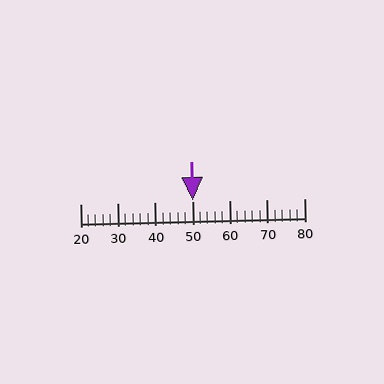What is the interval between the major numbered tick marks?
The major tick marks are spaced 10 units apart.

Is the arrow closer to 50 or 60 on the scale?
The arrow is closer to 50.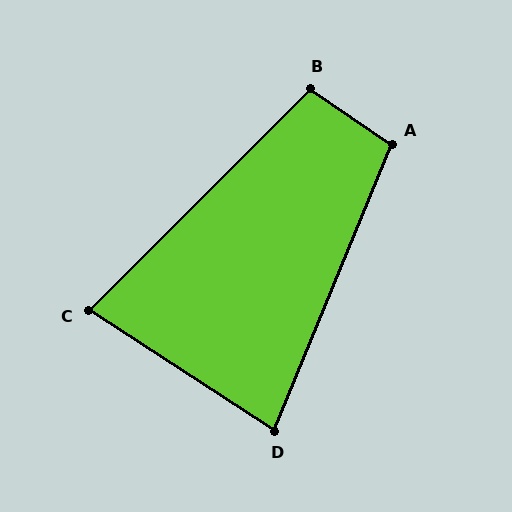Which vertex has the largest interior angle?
A, at approximately 102 degrees.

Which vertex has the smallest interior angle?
C, at approximately 78 degrees.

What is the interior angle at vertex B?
Approximately 101 degrees (obtuse).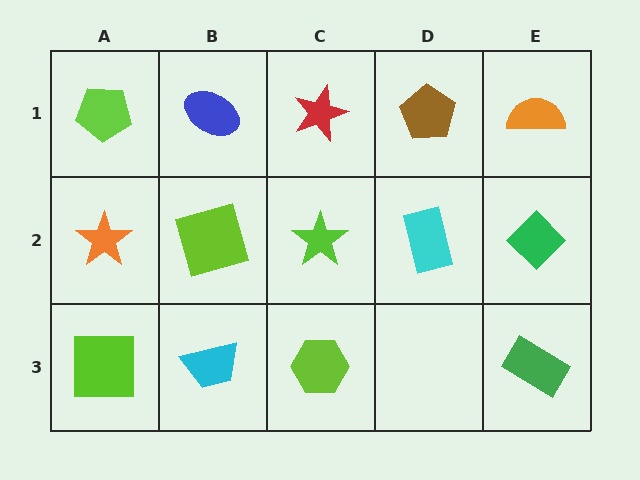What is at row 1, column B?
A blue ellipse.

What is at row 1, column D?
A brown pentagon.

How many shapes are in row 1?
5 shapes.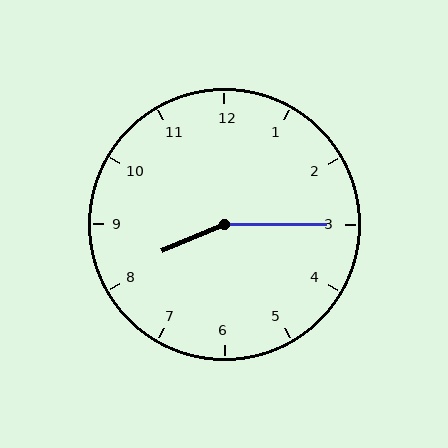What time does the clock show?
8:15.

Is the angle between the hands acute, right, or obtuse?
It is obtuse.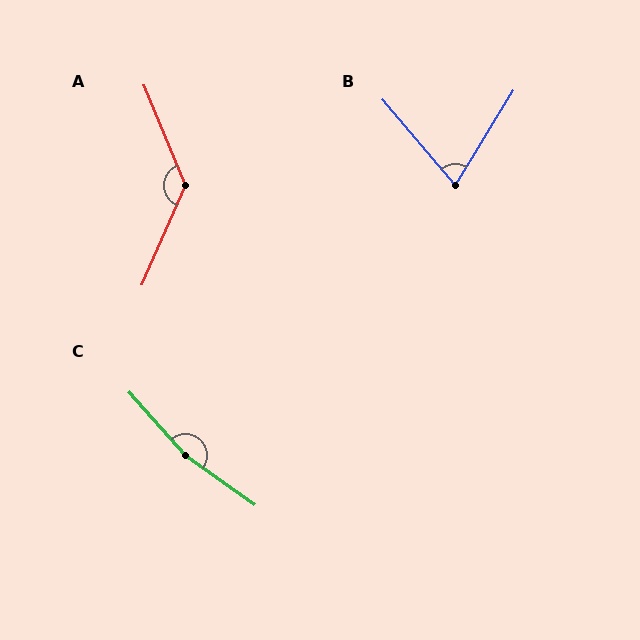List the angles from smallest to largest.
B (72°), A (134°), C (167°).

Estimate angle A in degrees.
Approximately 134 degrees.